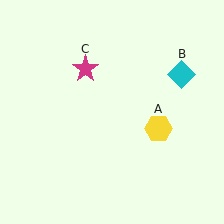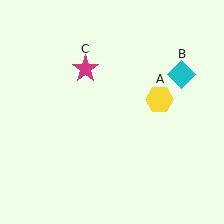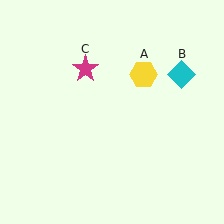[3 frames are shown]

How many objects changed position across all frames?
1 object changed position: yellow hexagon (object A).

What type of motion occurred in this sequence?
The yellow hexagon (object A) rotated counterclockwise around the center of the scene.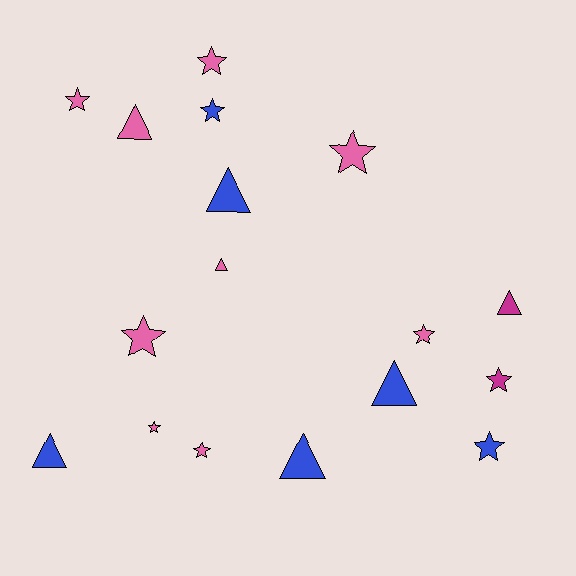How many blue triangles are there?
There are 4 blue triangles.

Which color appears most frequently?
Pink, with 9 objects.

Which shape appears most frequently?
Star, with 10 objects.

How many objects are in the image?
There are 17 objects.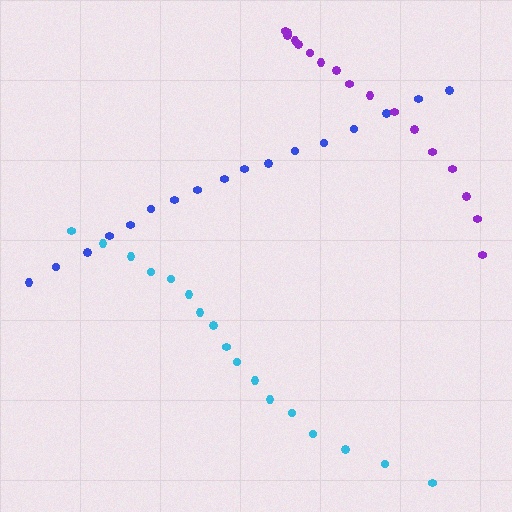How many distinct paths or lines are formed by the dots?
There are 3 distinct paths.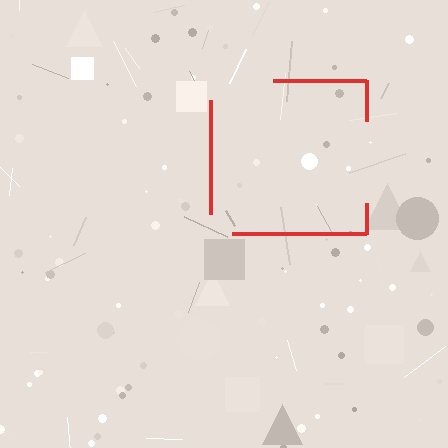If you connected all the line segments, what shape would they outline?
They would outline a square.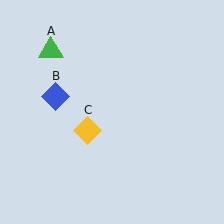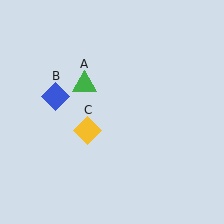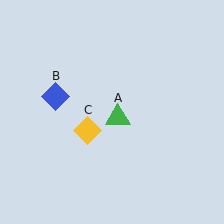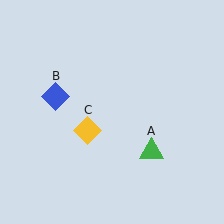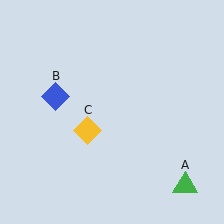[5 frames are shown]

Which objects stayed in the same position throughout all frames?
Blue diamond (object B) and yellow diamond (object C) remained stationary.